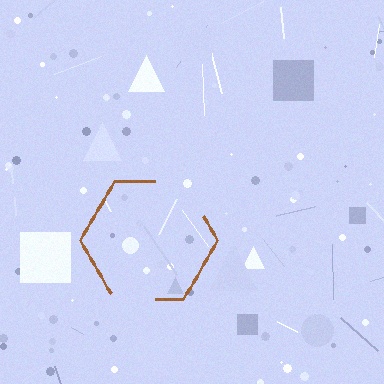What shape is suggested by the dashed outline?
The dashed outline suggests a hexagon.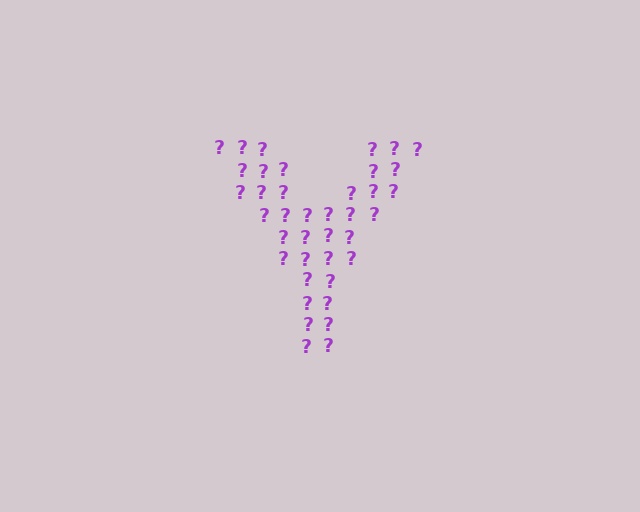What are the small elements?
The small elements are question marks.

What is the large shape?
The large shape is the letter Y.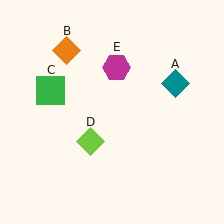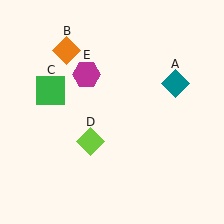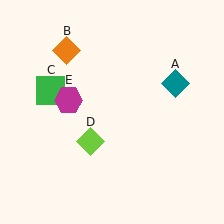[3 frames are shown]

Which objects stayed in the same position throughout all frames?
Teal diamond (object A) and orange diamond (object B) and green square (object C) and lime diamond (object D) remained stationary.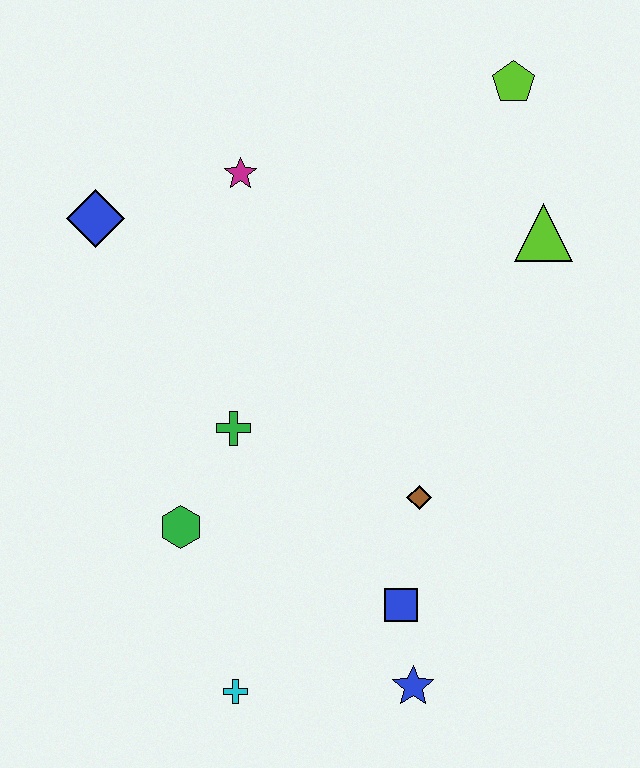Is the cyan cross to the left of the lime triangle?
Yes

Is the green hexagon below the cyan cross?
No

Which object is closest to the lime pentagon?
The lime triangle is closest to the lime pentagon.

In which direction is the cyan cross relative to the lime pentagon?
The cyan cross is below the lime pentagon.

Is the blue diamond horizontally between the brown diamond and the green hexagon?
No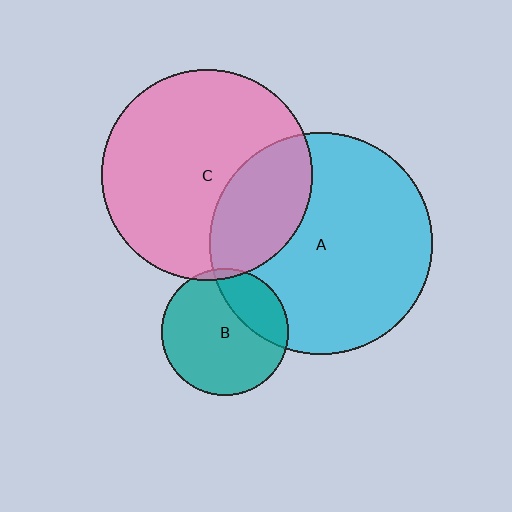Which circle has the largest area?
Circle A (cyan).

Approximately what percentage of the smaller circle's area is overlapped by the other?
Approximately 30%.